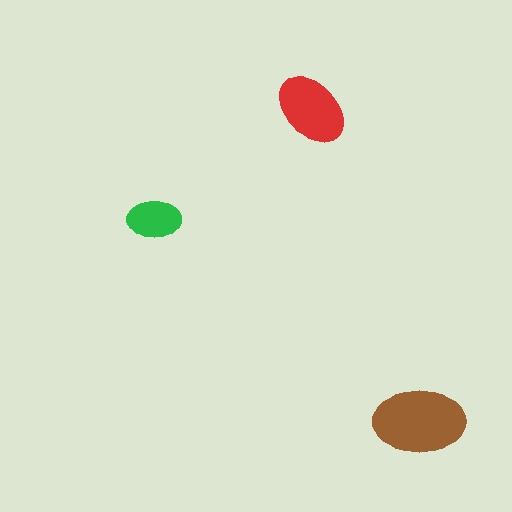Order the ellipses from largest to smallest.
the brown one, the red one, the green one.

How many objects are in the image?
There are 3 objects in the image.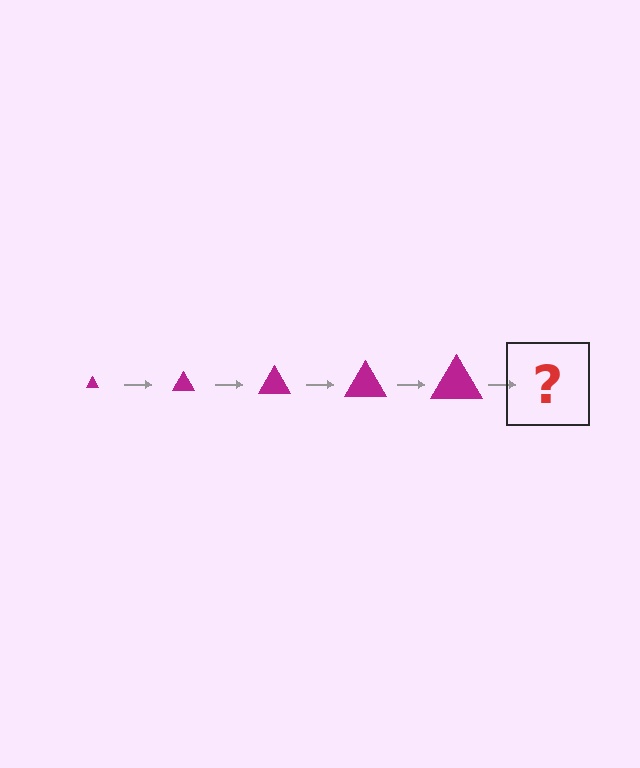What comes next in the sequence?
The next element should be a magenta triangle, larger than the previous one.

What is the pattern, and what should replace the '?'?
The pattern is that the triangle gets progressively larger each step. The '?' should be a magenta triangle, larger than the previous one.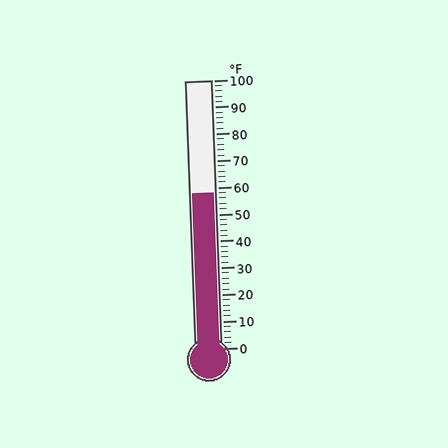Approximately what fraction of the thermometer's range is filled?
The thermometer is filled to approximately 60% of its range.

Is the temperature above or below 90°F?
The temperature is below 90°F.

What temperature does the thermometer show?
The thermometer shows approximately 58°F.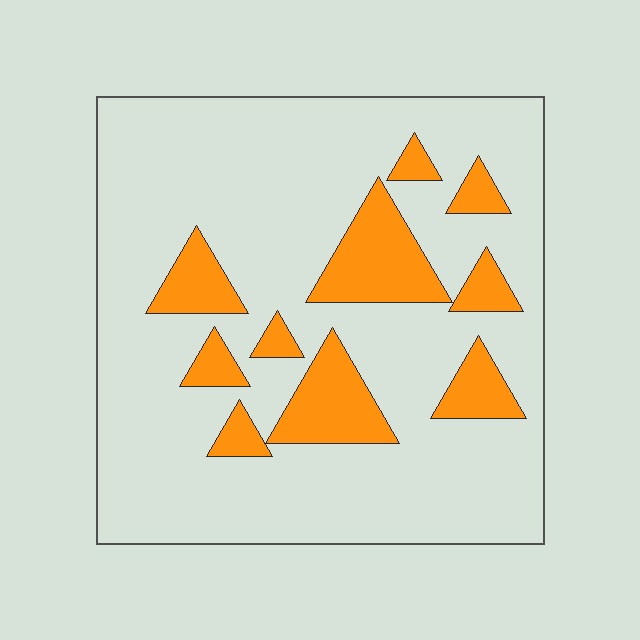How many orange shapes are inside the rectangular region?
10.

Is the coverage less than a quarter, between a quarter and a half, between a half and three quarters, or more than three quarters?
Less than a quarter.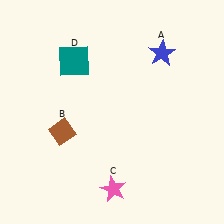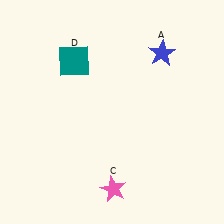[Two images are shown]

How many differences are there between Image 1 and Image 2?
There is 1 difference between the two images.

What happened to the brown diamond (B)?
The brown diamond (B) was removed in Image 2. It was in the bottom-left area of Image 1.